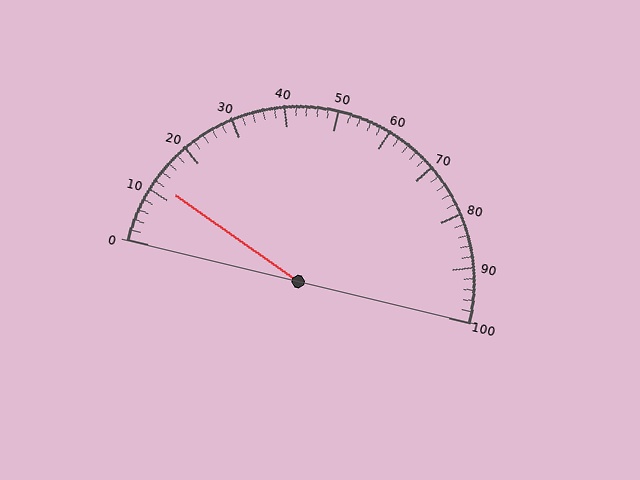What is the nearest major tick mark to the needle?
The nearest major tick mark is 10.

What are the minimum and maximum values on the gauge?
The gauge ranges from 0 to 100.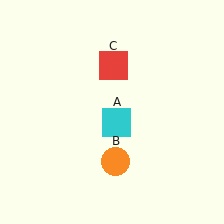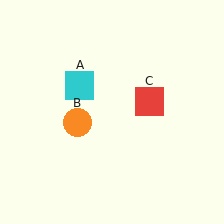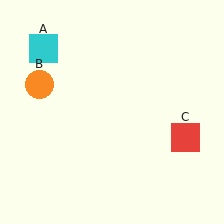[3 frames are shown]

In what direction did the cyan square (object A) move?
The cyan square (object A) moved up and to the left.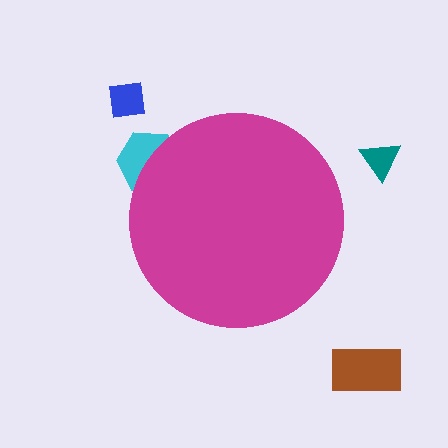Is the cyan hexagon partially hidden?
Yes, the cyan hexagon is partially hidden behind the magenta circle.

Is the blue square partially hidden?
No, the blue square is fully visible.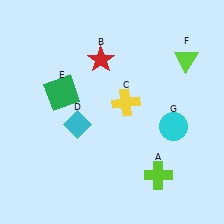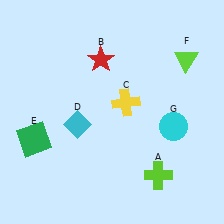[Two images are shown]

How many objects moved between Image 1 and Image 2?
1 object moved between the two images.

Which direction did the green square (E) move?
The green square (E) moved down.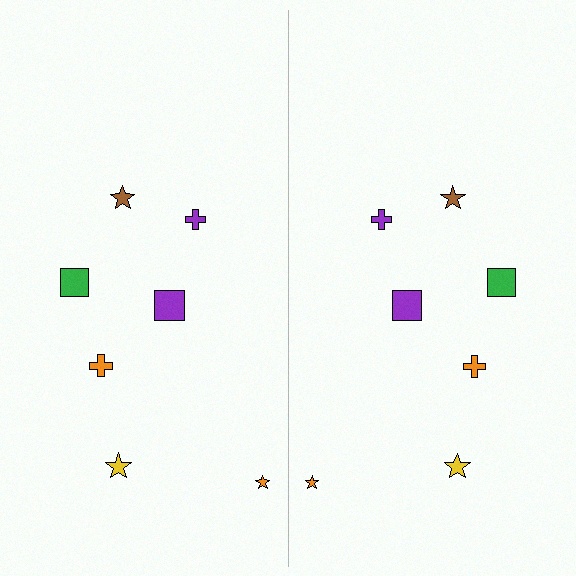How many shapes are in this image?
There are 14 shapes in this image.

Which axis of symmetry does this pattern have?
The pattern has a vertical axis of symmetry running through the center of the image.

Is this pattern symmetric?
Yes, this pattern has bilateral (reflection) symmetry.